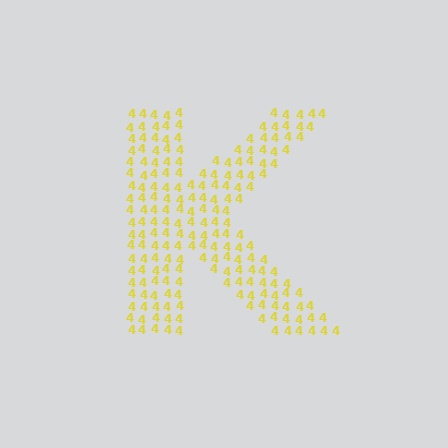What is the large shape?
The large shape is the letter K.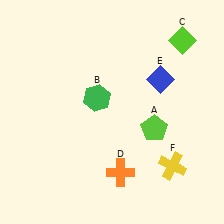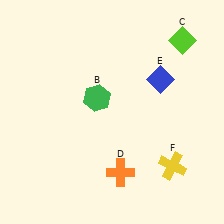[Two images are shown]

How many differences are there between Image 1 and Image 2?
There is 1 difference between the two images.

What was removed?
The lime pentagon (A) was removed in Image 2.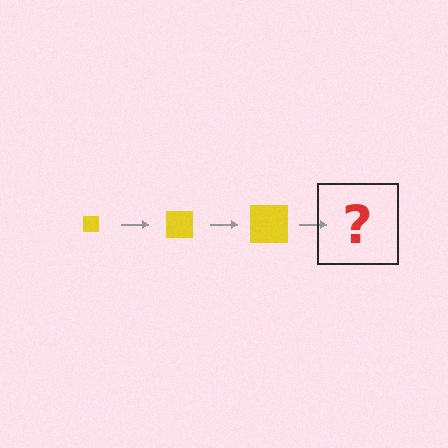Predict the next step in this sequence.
The next step is a yellow square, larger than the previous one.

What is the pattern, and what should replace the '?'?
The pattern is that the square gets progressively larger each step. The '?' should be a yellow square, larger than the previous one.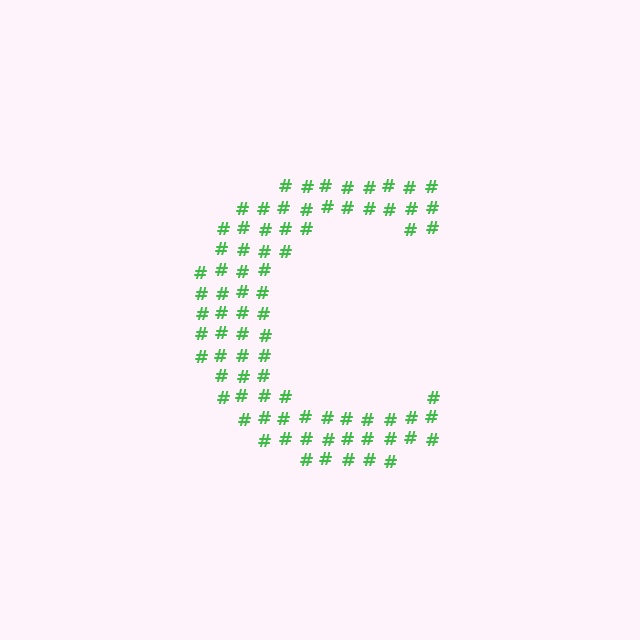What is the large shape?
The large shape is the letter C.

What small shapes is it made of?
It is made of small hash symbols.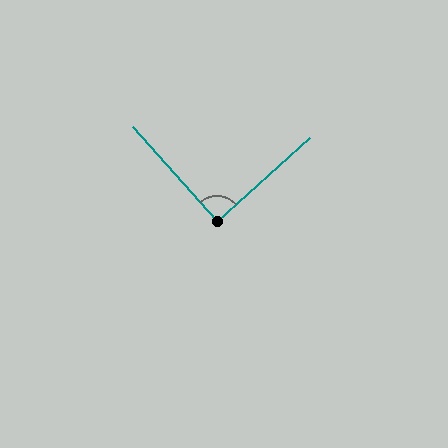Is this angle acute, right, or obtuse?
It is approximately a right angle.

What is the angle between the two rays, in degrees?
Approximately 90 degrees.